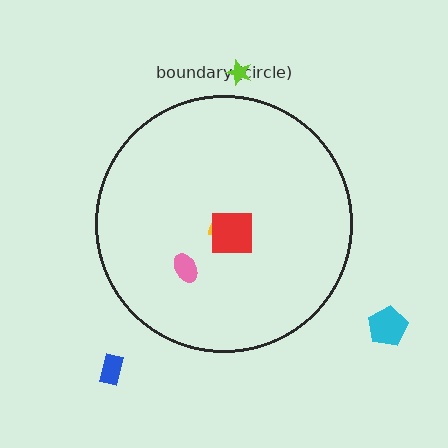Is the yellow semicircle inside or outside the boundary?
Inside.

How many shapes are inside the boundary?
3 inside, 3 outside.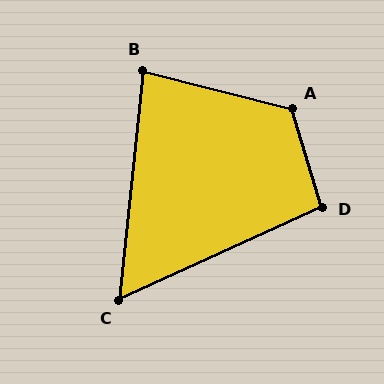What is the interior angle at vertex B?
Approximately 82 degrees (acute).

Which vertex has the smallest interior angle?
C, at approximately 59 degrees.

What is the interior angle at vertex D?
Approximately 98 degrees (obtuse).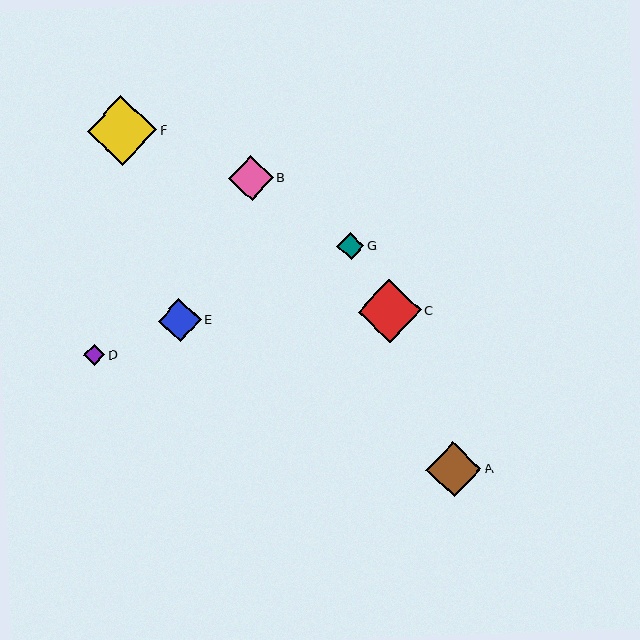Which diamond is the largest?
Diamond F is the largest with a size of approximately 70 pixels.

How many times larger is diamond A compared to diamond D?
Diamond A is approximately 2.6 times the size of diamond D.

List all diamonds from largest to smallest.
From largest to smallest: F, C, A, B, E, G, D.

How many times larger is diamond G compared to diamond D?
Diamond G is approximately 1.3 times the size of diamond D.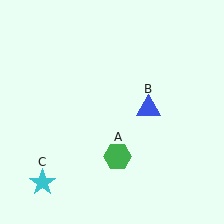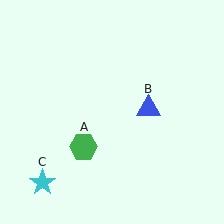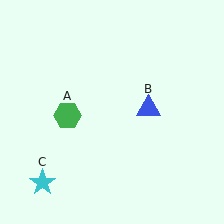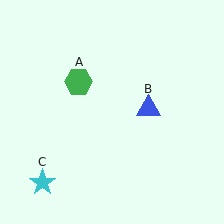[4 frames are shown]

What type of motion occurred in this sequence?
The green hexagon (object A) rotated clockwise around the center of the scene.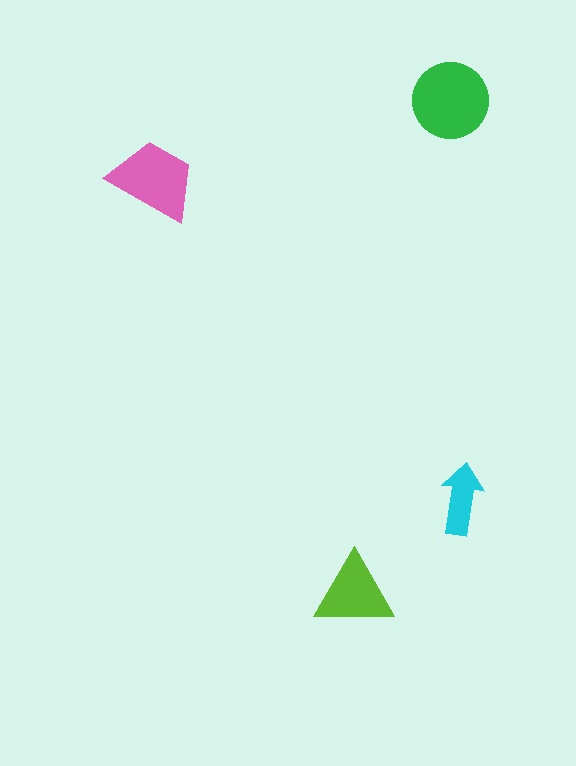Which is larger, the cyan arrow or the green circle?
The green circle.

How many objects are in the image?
There are 4 objects in the image.